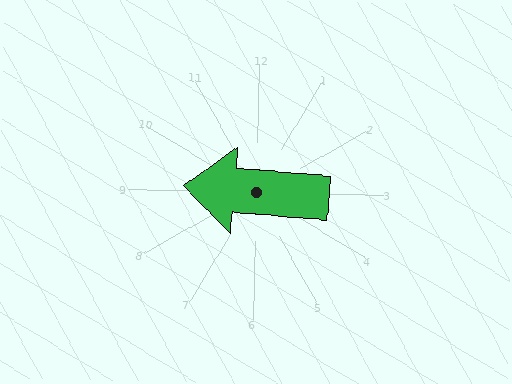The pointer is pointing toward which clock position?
Roughly 9 o'clock.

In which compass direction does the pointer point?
West.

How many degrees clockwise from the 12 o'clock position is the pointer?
Approximately 274 degrees.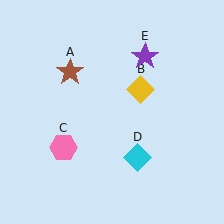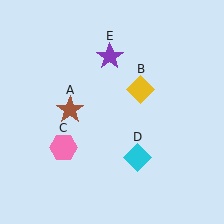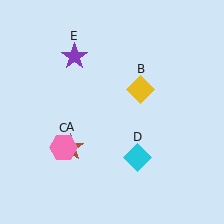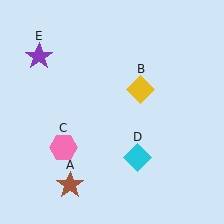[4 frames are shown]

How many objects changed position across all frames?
2 objects changed position: brown star (object A), purple star (object E).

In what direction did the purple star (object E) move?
The purple star (object E) moved left.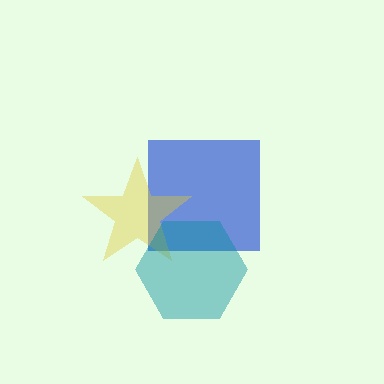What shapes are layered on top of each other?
The layered shapes are: a blue square, a yellow star, a teal hexagon.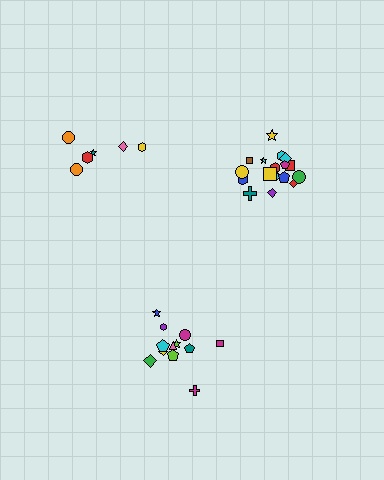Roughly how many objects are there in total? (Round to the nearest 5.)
Roughly 35 objects in total.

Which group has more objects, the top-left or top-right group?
The top-right group.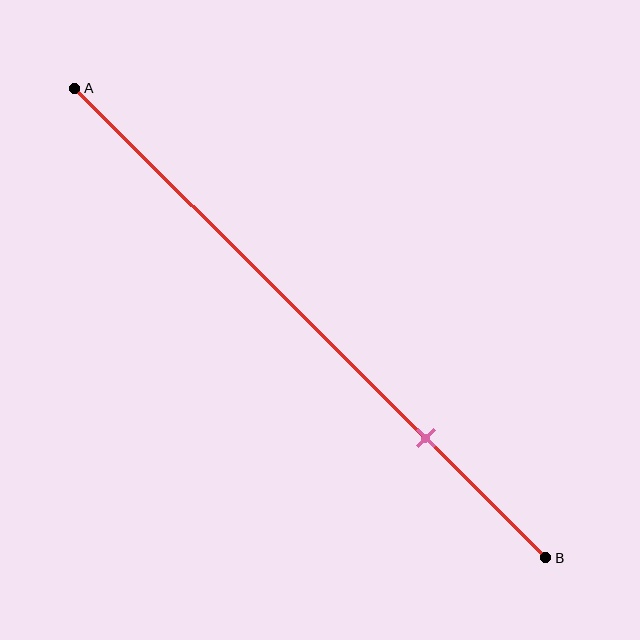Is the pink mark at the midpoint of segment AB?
No, the mark is at about 75% from A, not at the 50% midpoint.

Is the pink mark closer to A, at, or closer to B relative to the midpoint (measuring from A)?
The pink mark is closer to point B than the midpoint of segment AB.